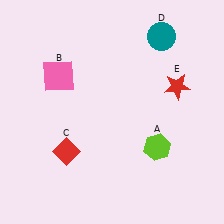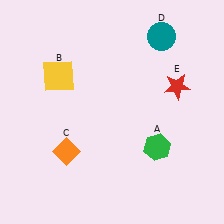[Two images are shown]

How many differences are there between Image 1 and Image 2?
There are 3 differences between the two images.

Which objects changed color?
A changed from lime to green. B changed from pink to yellow. C changed from red to orange.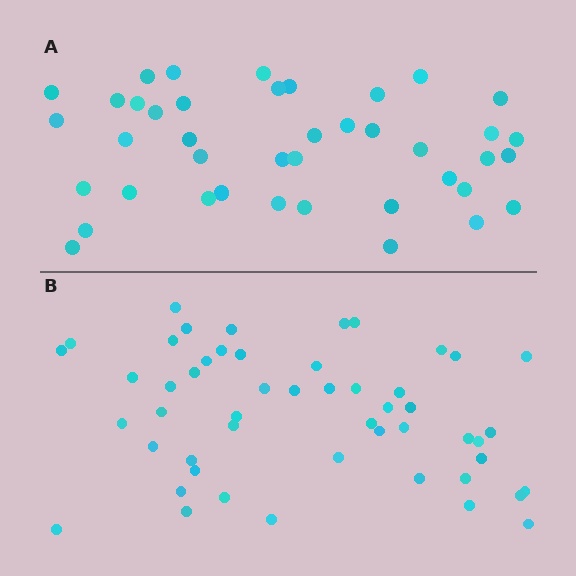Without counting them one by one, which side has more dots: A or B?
Region B (the bottom region) has more dots.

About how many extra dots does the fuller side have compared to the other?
Region B has roughly 10 or so more dots than region A.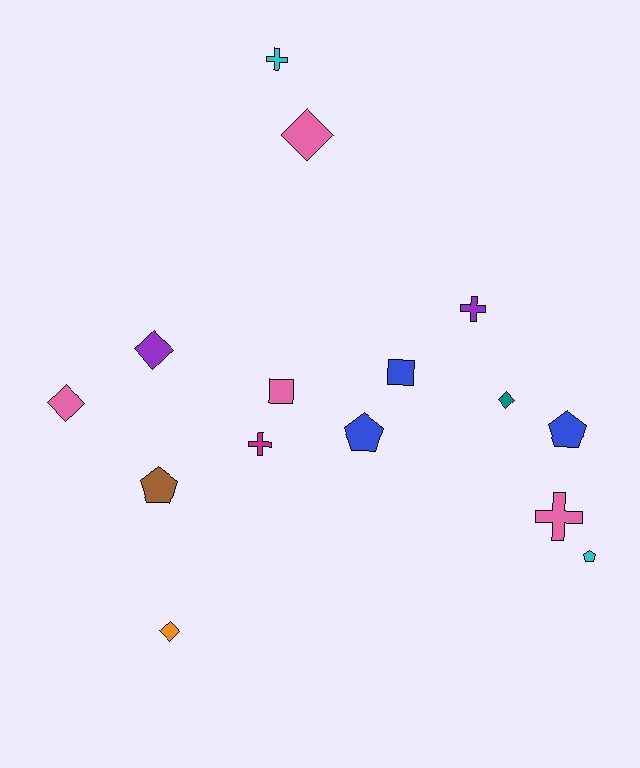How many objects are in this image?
There are 15 objects.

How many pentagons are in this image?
There are 4 pentagons.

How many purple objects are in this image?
There are 2 purple objects.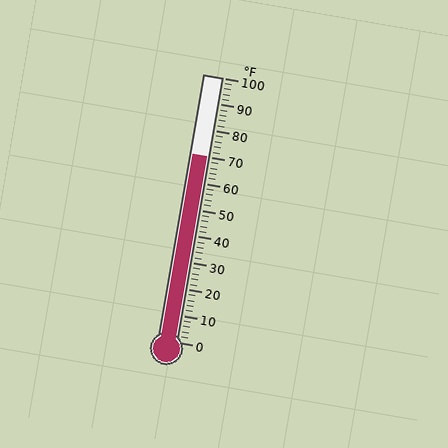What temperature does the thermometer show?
The thermometer shows approximately 70°F.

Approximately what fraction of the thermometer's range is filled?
The thermometer is filled to approximately 70% of its range.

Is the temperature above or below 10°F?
The temperature is above 10°F.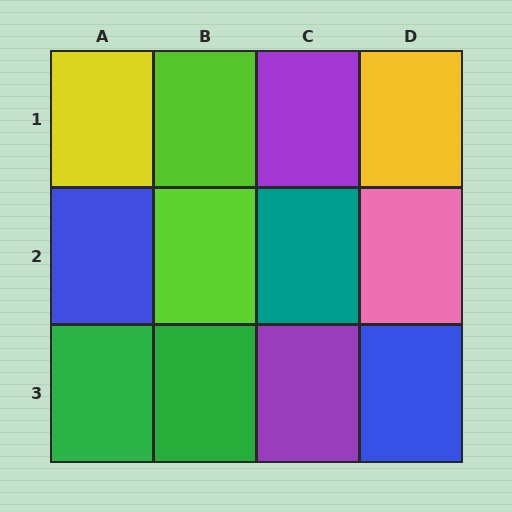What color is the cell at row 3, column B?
Green.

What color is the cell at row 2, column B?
Lime.